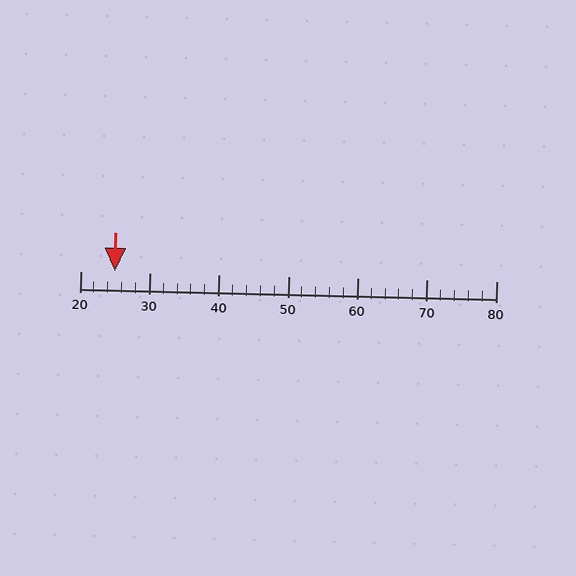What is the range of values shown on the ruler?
The ruler shows values from 20 to 80.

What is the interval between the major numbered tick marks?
The major tick marks are spaced 10 units apart.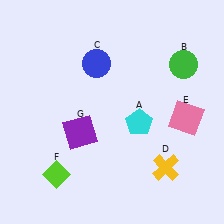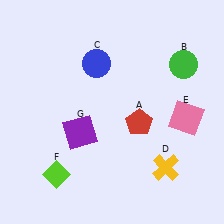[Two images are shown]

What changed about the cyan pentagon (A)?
In Image 1, A is cyan. In Image 2, it changed to red.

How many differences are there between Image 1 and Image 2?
There is 1 difference between the two images.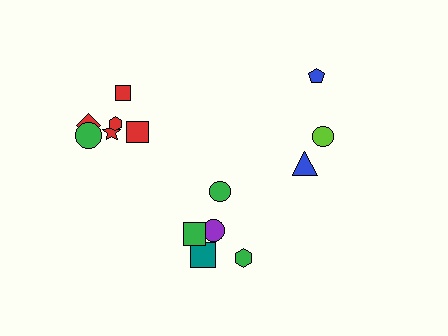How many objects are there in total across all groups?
There are 16 objects.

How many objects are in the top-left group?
There are 6 objects.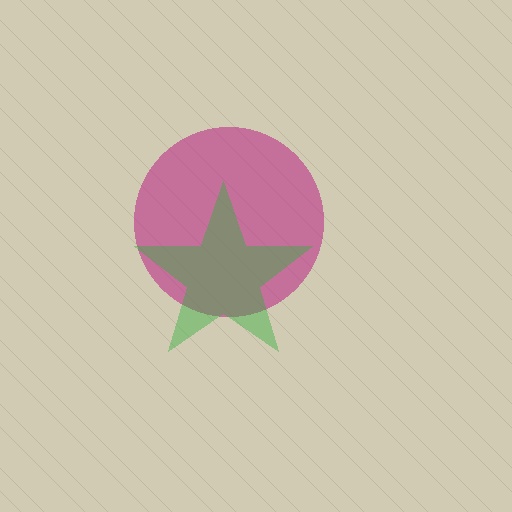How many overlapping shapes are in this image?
There are 2 overlapping shapes in the image.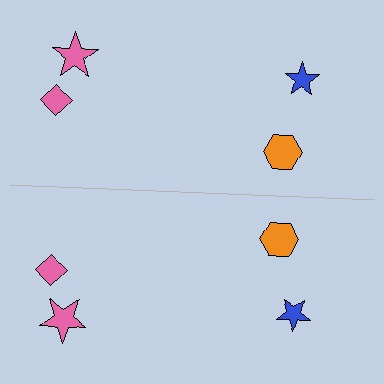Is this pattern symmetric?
Yes, this pattern has bilateral (reflection) symmetry.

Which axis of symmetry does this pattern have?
The pattern has a horizontal axis of symmetry running through the center of the image.